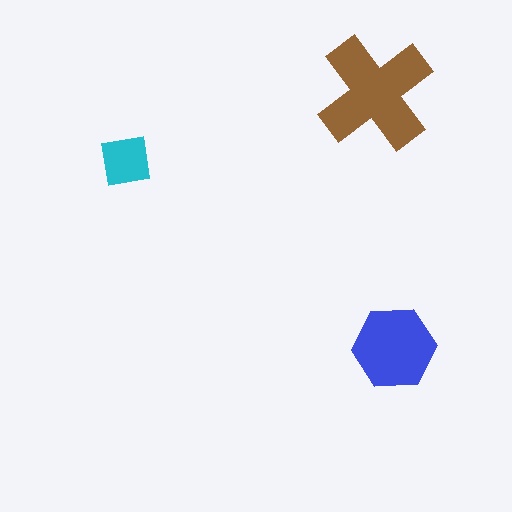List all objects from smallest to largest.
The cyan square, the blue hexagon, the brown cross.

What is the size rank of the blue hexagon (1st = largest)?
2nd.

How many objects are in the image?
There are 3 objects in the image.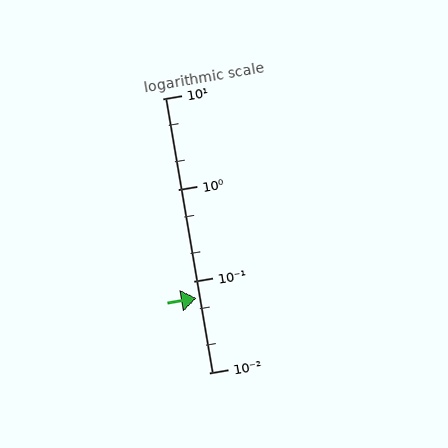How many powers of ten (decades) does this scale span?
The scale spans 3 decades, from 0.01 to 10.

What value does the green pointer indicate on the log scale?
The pointer indicates approximately 0.065.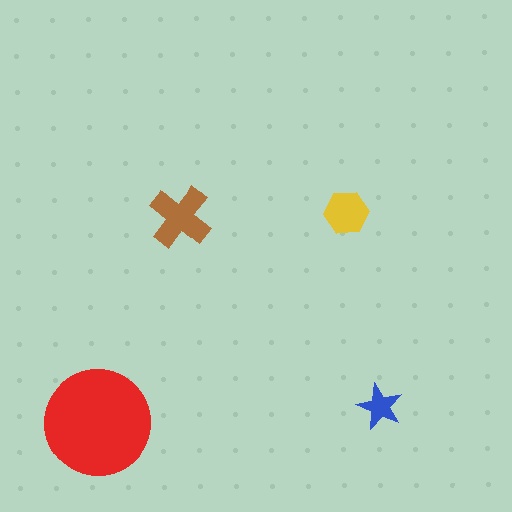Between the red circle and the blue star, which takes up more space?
The red circle.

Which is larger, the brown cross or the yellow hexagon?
The brown cross.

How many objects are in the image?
There are 4 objects in the image.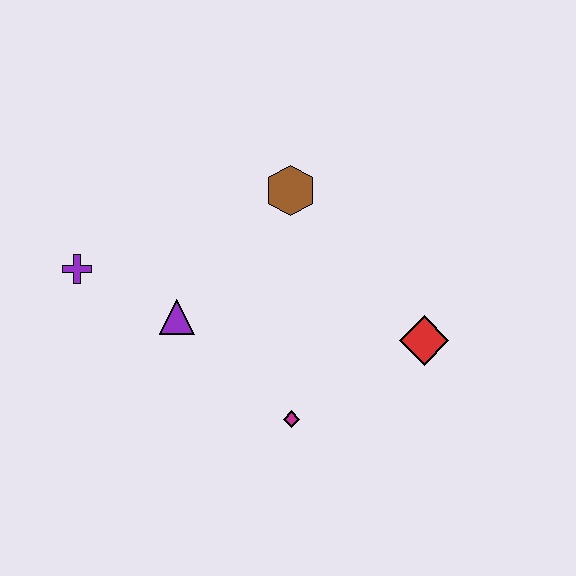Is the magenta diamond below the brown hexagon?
Yes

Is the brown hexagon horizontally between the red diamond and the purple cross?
Yes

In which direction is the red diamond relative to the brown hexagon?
The red diamond is below the brown hexagon.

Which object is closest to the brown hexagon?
The purple triangle is closest to the brown hexagon.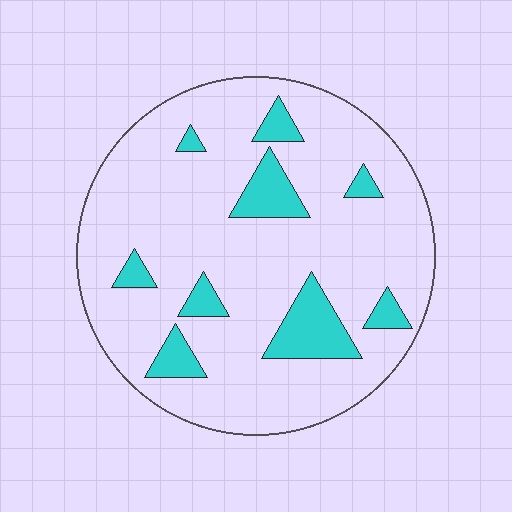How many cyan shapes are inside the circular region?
9.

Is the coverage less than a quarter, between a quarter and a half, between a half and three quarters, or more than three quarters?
Less than a quarter.